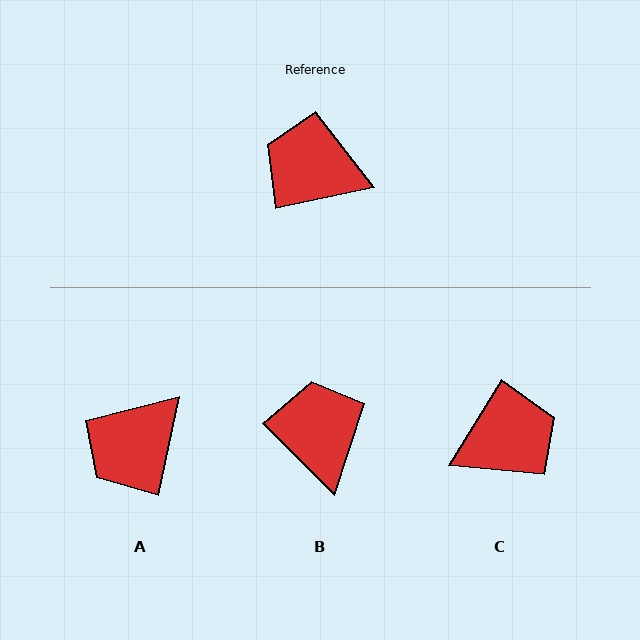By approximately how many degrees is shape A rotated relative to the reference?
Approximately 67 degrees counter-clockwise.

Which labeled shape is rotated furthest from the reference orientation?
C, about 134 degrees away.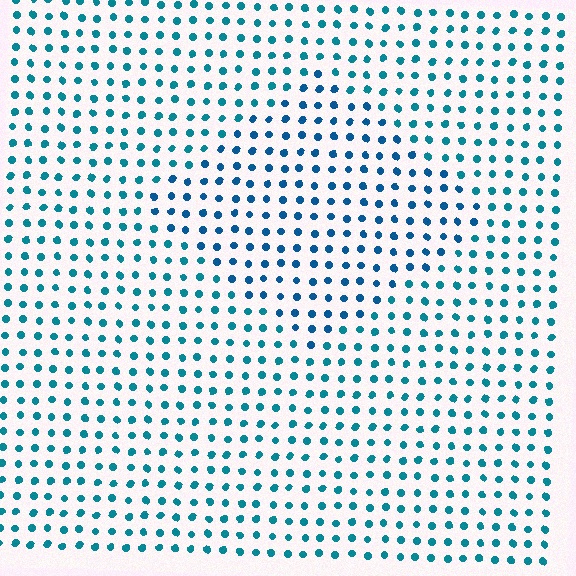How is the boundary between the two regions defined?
The boundary is defined purely by a slight shift in hue (about 20 degrees). Spacing, size, and orientation are identical on both sides.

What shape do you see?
I see a diamond.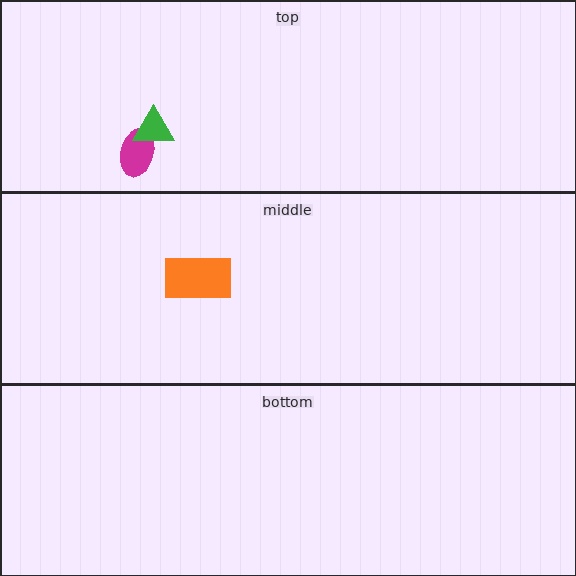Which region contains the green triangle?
The top region.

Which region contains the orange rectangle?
The middle region.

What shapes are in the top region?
The magenta ellipse, the green triangle.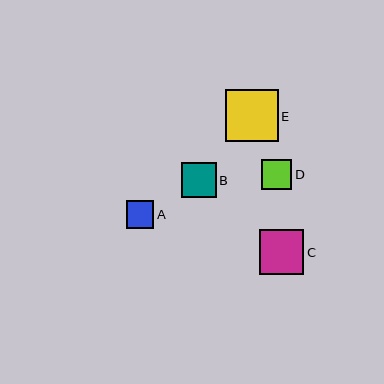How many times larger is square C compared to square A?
Square C is approximately 1.6 times the size of square A.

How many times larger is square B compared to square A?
Square B is approximately 1.3 times the size of square A.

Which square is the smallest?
Square A is the smallest with a size of approximately 27 pixels.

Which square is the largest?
Square E is the largest with a size of approximately 53 pixels.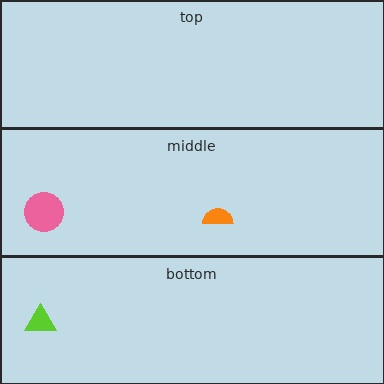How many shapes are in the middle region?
2.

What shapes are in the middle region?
The orange semicircle, the pink circle.